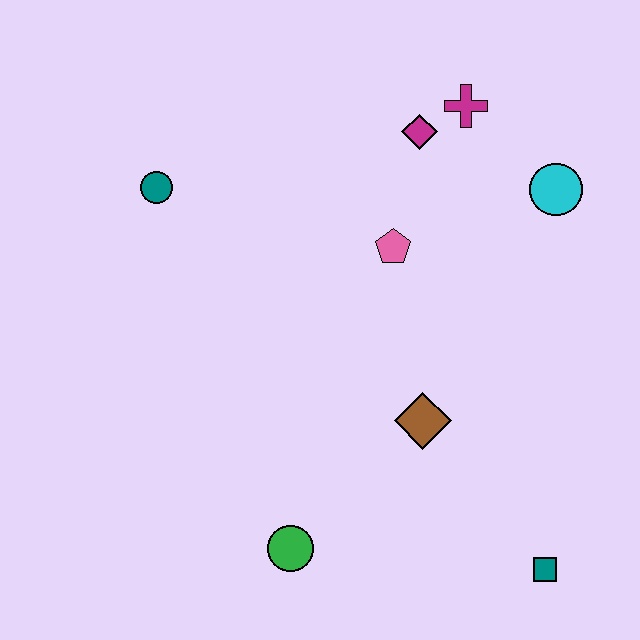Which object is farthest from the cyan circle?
The green circle is farthest from the cyan circle.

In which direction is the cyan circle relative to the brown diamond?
The cyan circle is above the brown diamond.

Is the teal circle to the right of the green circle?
No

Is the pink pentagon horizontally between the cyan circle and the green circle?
Yes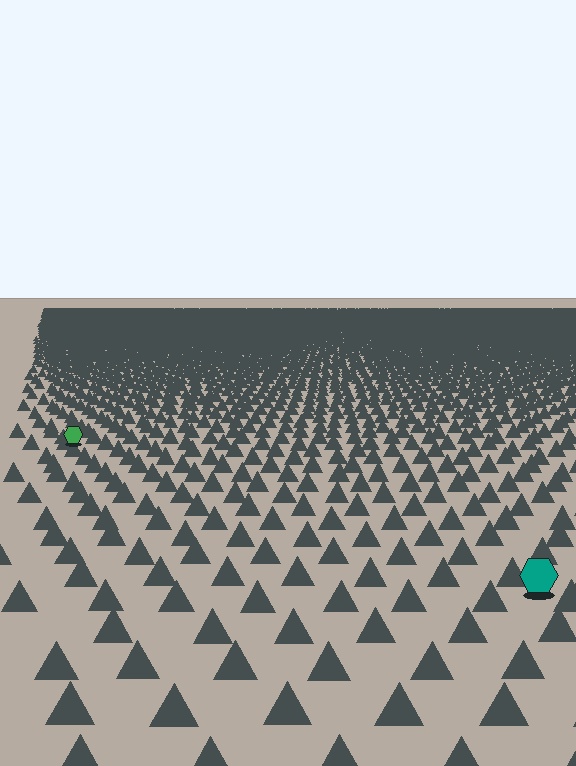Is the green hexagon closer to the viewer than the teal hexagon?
No. The teal hexagon is closer — you can tell from the texture gradient: the ground texture is coarser near it.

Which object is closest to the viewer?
The teal hexagon is closest. The texture marks near it are larger and more spread out.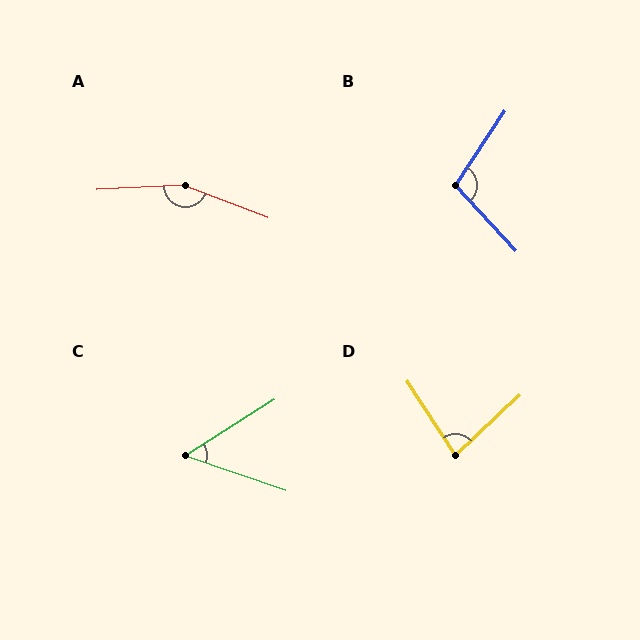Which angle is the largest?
A, at approximately 157 degrees.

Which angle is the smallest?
C, at approximately 51 degrees.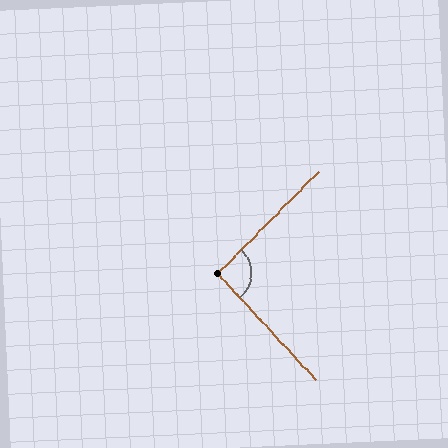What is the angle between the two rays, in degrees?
Approximately 93 degrees.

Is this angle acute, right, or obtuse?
It is approximately a right angle.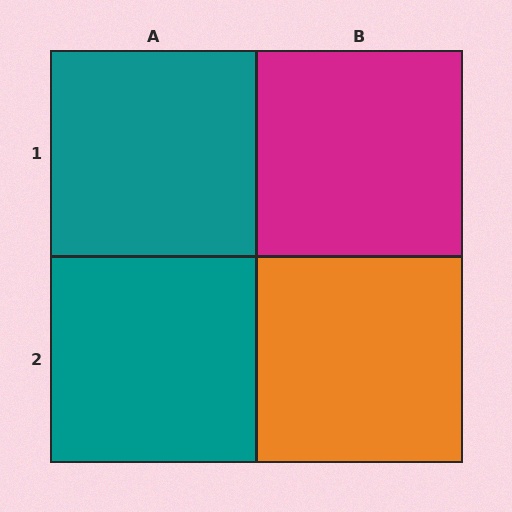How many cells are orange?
1 cell is orange.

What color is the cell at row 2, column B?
Orange.